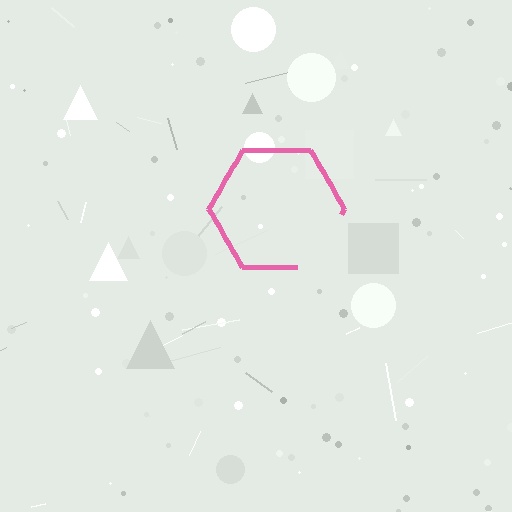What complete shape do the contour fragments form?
The contour fragments form a hexagon.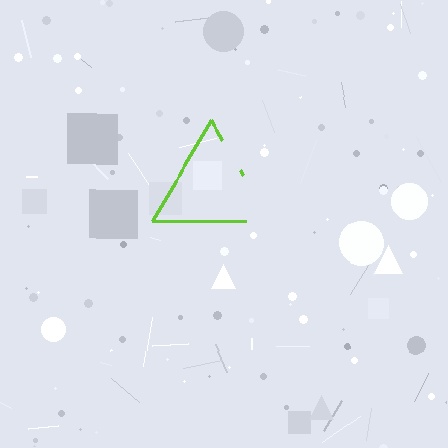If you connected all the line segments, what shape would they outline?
They would outline a triangle.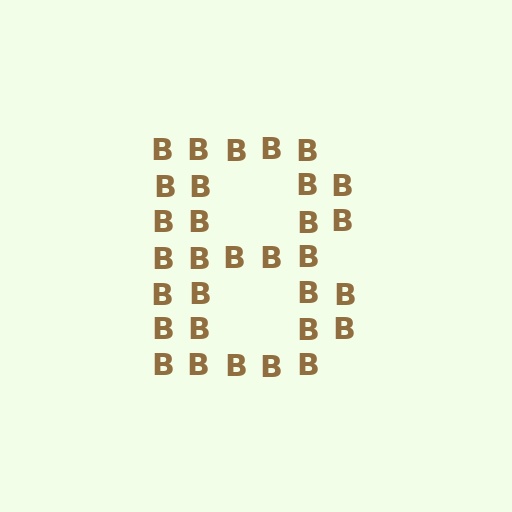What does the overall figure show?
The overall figure shows the letter B.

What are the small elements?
The small elements are letter B's.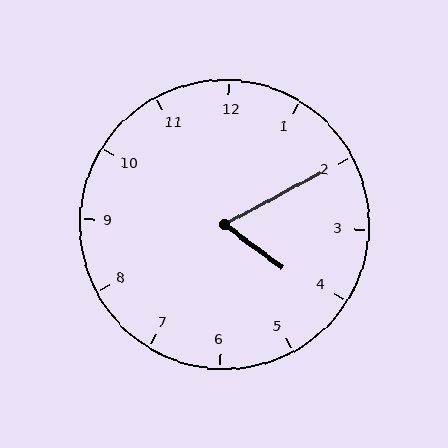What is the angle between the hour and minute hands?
Approximately 65 degrees.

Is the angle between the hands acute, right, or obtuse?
It is acute.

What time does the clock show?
4:10.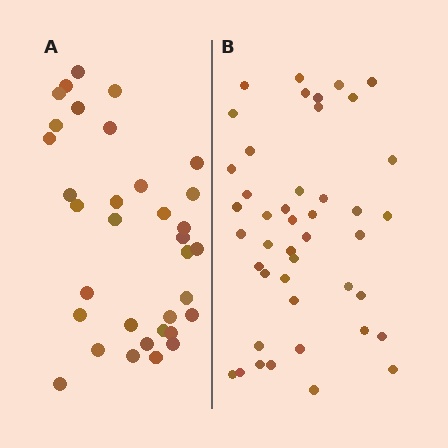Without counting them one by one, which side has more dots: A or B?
Region B (the right region) has more dots.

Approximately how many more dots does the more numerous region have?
Region B has roughly 10 or so more dots than region A.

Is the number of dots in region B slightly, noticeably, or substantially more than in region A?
Region B has noticeably more, but not dramatically so. The ratio is roughly 1.3 to 1.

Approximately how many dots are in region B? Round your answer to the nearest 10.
About 40 dots. (The exact count is 44, which rounds to 40.)